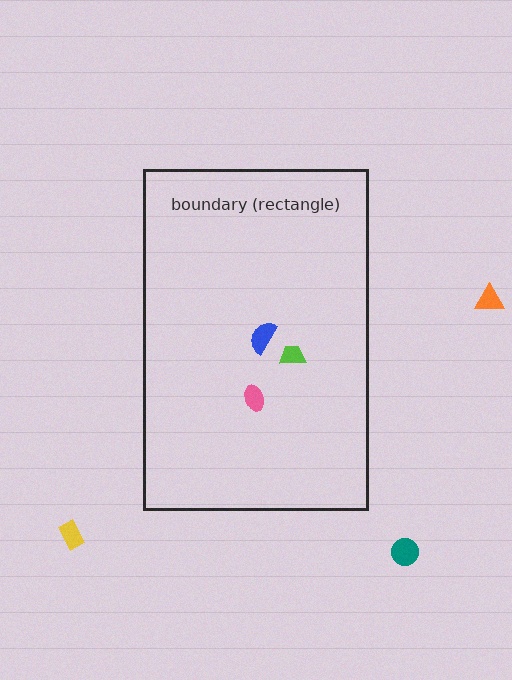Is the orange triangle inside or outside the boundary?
Outside.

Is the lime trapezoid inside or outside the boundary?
Inside.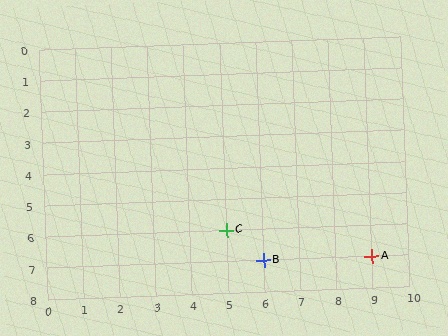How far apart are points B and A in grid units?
Points B and A are 3 columns apart.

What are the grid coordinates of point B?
Point B is at grid coordinates (6, 7).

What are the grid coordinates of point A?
Point A is at grid coordinates (9, 7).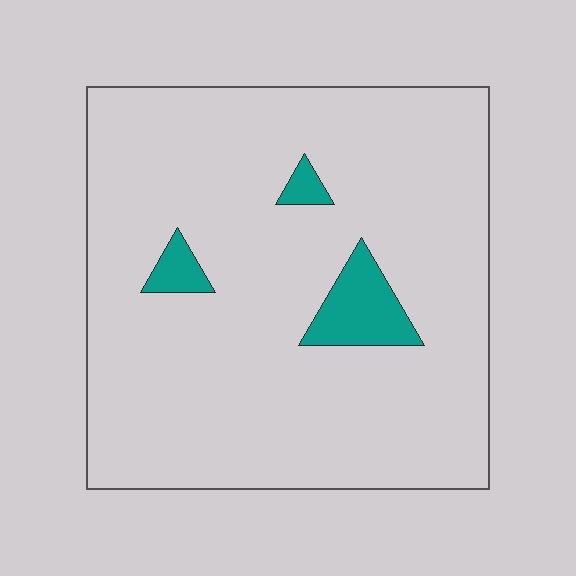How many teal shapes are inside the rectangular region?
3.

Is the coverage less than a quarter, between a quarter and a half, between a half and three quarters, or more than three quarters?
Less than a quarter.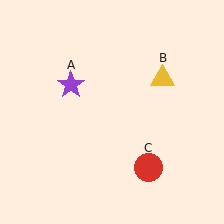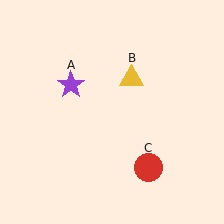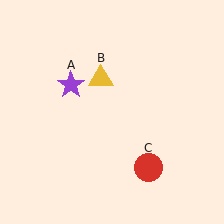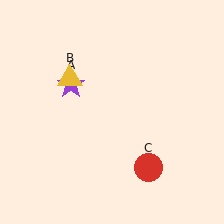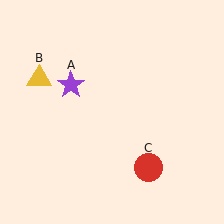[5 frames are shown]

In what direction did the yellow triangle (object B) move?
The yellow triangle (object B) moved left.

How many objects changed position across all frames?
1 object changed position: yellow triangle (object B).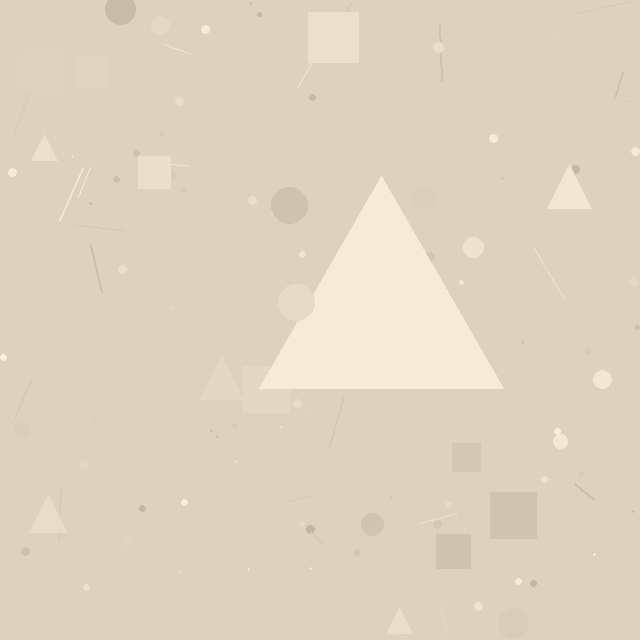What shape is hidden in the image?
A triangle is hidden in the image.